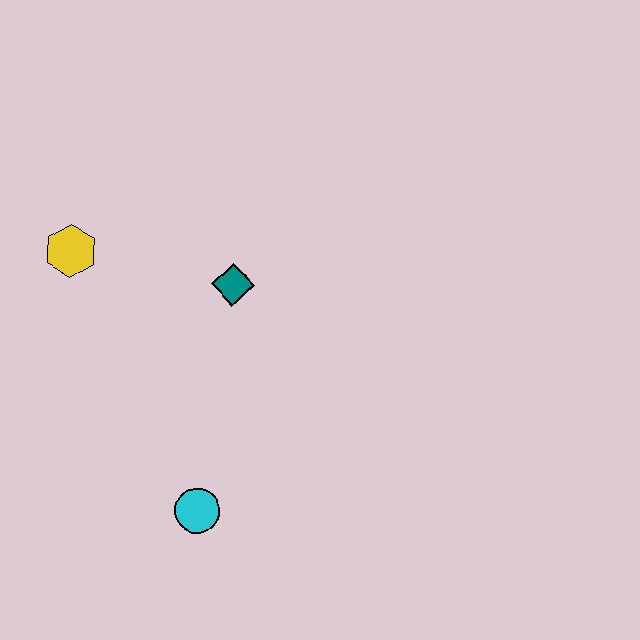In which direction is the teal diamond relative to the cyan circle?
The teal diamond is above the cyan circle.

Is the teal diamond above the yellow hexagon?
No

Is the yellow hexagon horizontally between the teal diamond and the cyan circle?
No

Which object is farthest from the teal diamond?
The cyan circle is farthest from the teal diamond.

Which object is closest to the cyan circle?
The teal diamond is closest to the cyan circle.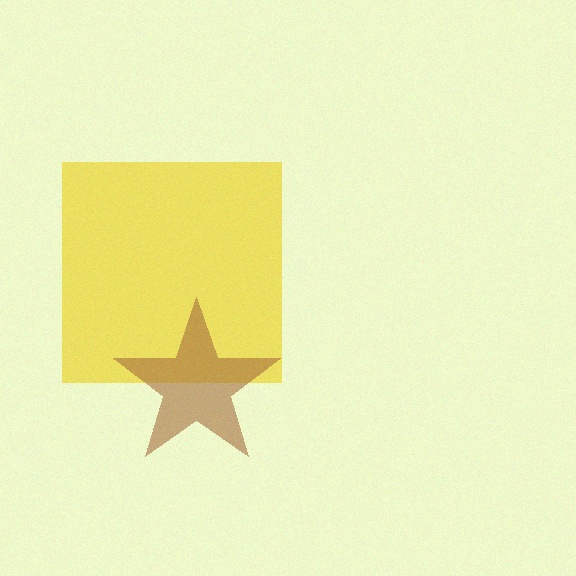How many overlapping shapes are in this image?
There are 2 overlapping shapes in the image.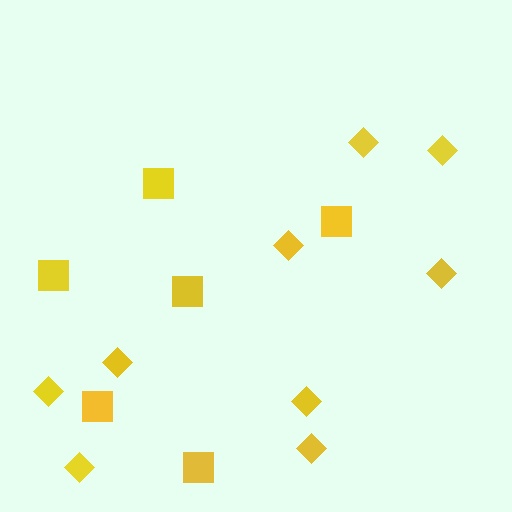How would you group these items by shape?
There are 2 groups: one group of diamonds (9) and one group of squares (6).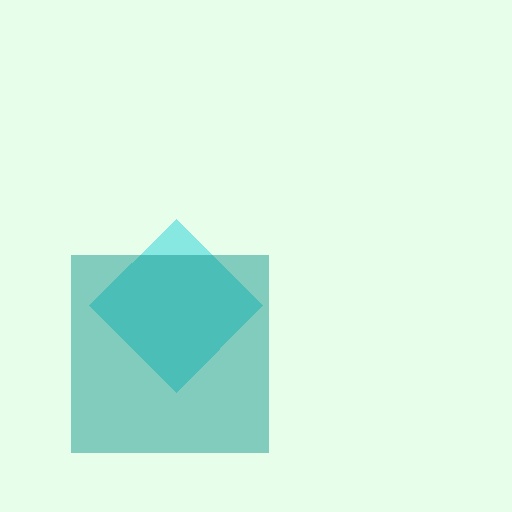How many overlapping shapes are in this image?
There are 2 overlapping shapes in the image.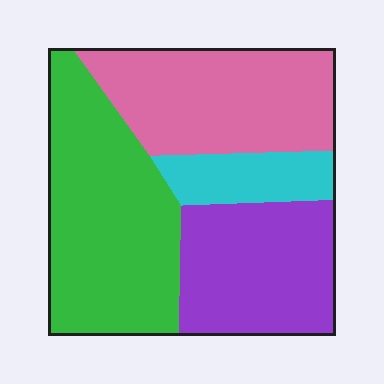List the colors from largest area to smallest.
From largest to smallest: green, pink, purple, cyan.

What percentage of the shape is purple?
Purple takes up about one quarter (1/4) of the shape.